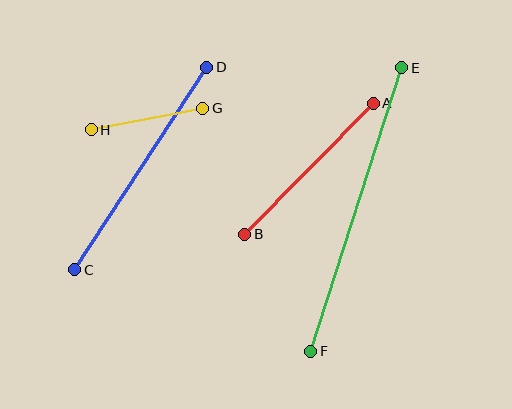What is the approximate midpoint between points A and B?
The midpoint is at approximately (309, 169) pixels.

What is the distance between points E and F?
The distance is approximately 298 pixels.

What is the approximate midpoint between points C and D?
The midpoint is at approximately (141, 168) pixels.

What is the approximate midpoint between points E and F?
The midpoint is at approximately (356, 210) pixels.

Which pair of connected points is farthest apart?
Points E and F are farthest apart.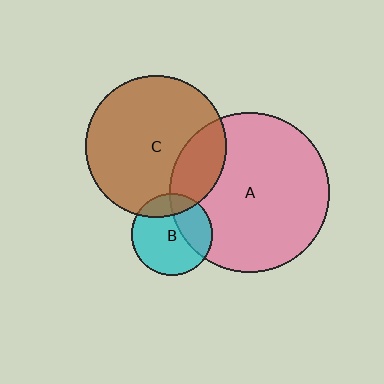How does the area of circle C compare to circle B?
Approximately 3.0 times.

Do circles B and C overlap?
Yes.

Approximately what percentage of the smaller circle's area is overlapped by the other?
Approximately 20%.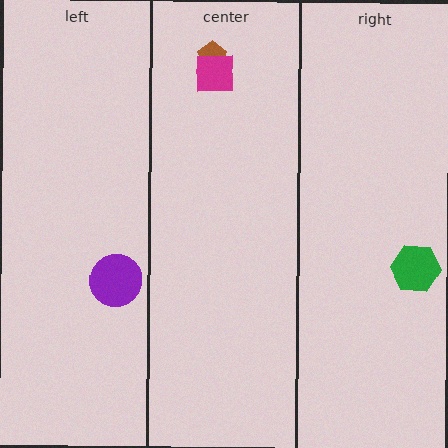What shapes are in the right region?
The green hexagon.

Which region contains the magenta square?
The center region.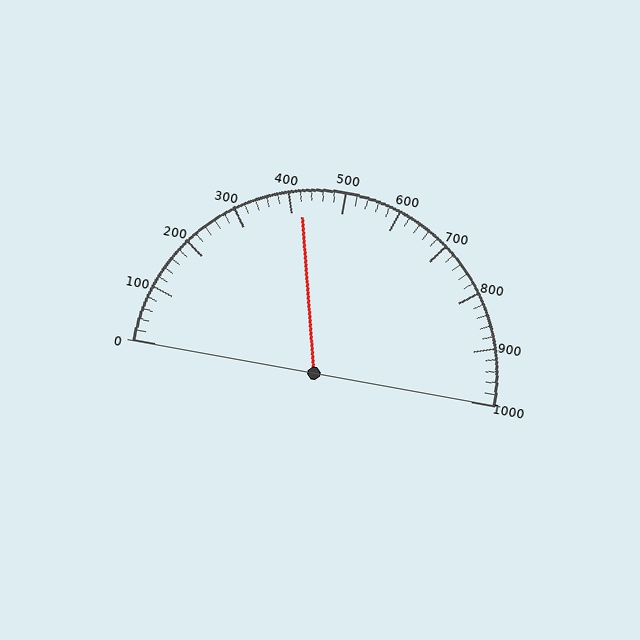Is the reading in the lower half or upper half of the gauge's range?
The reading is in the lower half of the range (0 to 1000).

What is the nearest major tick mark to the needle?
The nearest major tick mark is 400.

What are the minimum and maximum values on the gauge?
The gauge ranges from 0 to 1000.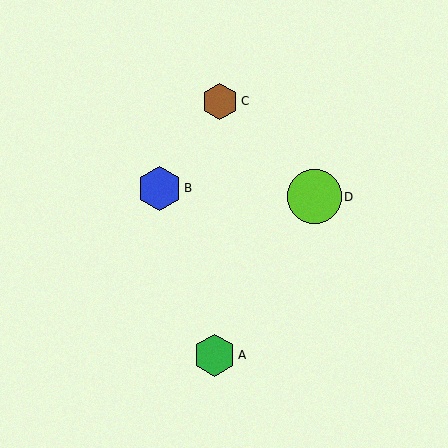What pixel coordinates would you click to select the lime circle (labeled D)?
Click at (314, 197) to select the lime circle D.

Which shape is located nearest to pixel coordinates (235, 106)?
The brown hexagon (labeled C) at (220, 101) is nearest to that location.